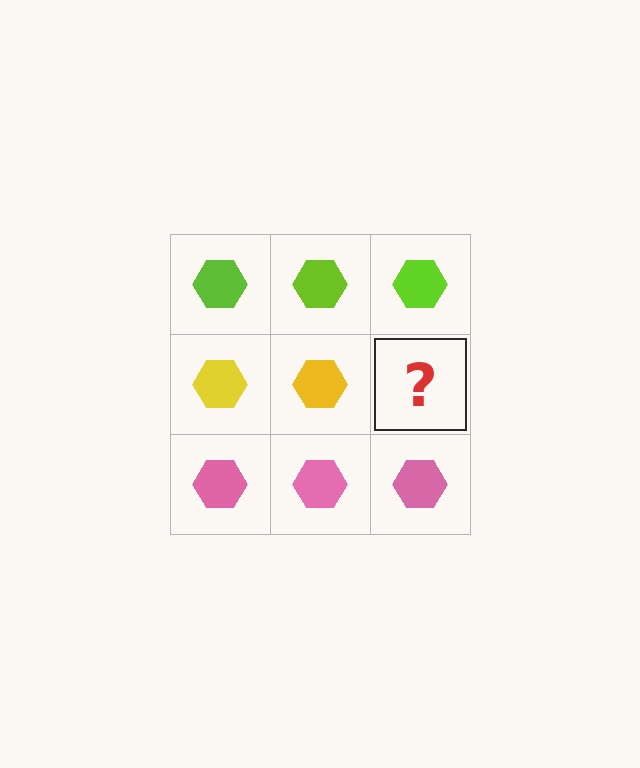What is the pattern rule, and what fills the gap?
The rule is that each row has a consistent color. The gap should be filled with a yellow hexagon.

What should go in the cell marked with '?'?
The missing cell should contain a yellow hexagon.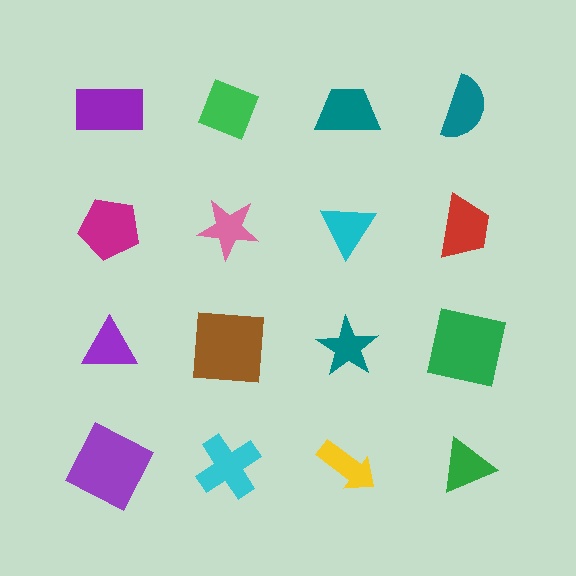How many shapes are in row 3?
4 shapes.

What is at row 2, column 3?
A cyan triangle.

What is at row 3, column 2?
A brown square.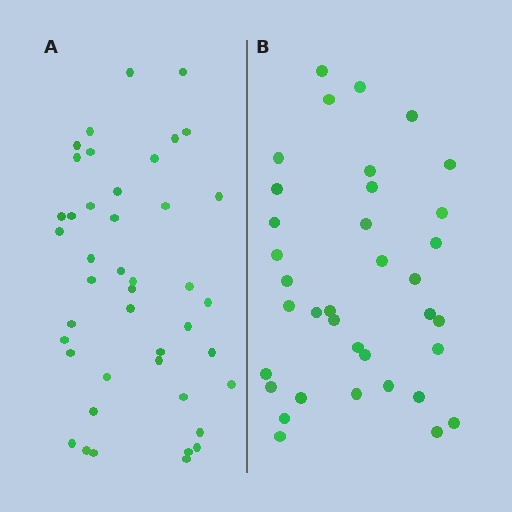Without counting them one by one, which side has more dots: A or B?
Region A (the left region) has more dots.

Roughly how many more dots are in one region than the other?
Region A has roughly 8 or so more dots than region B.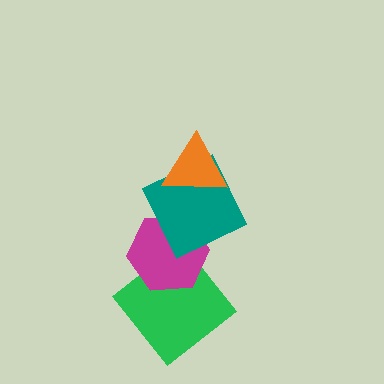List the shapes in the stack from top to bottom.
From top to bottom: the orange triangle, the teal square, the magenta hexagon, the green diamond.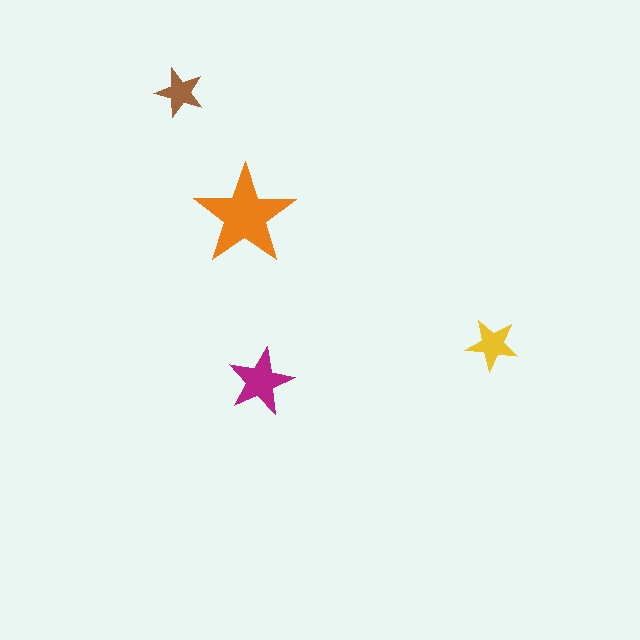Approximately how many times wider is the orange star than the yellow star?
About 2 times wider.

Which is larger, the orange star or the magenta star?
The orange one.